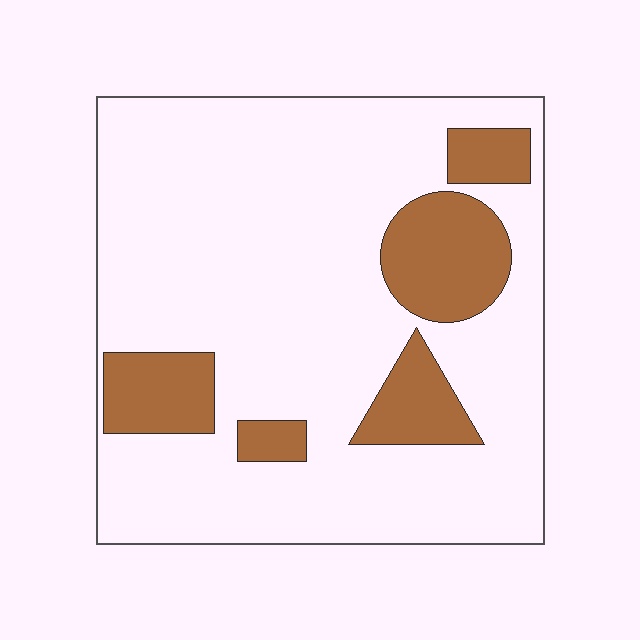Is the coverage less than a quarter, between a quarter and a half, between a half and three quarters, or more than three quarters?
Less than a quarter.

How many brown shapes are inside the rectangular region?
5.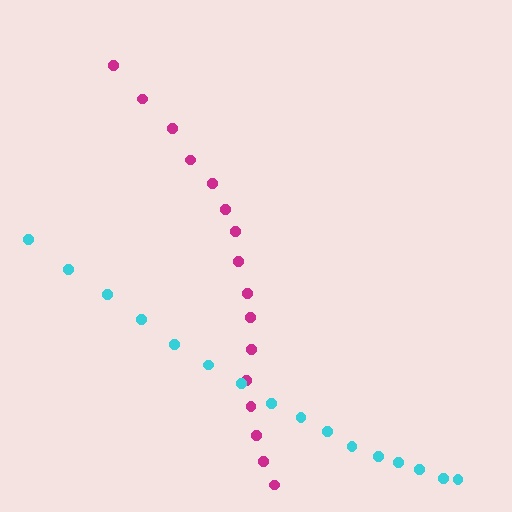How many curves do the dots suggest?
There are 2 distinct paths.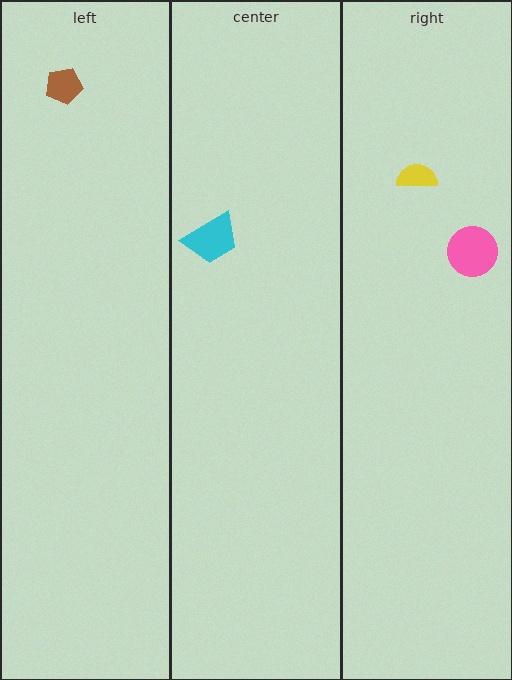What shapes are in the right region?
The yellow semicircle, the pink circle.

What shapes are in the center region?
The cyan trapezoid.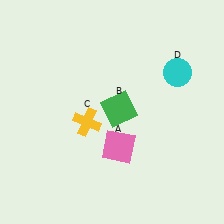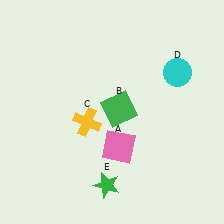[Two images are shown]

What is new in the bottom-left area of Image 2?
A green star (E) was added in the bottom-left area of Image 2.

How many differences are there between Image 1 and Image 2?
There is 1 difference between the two images.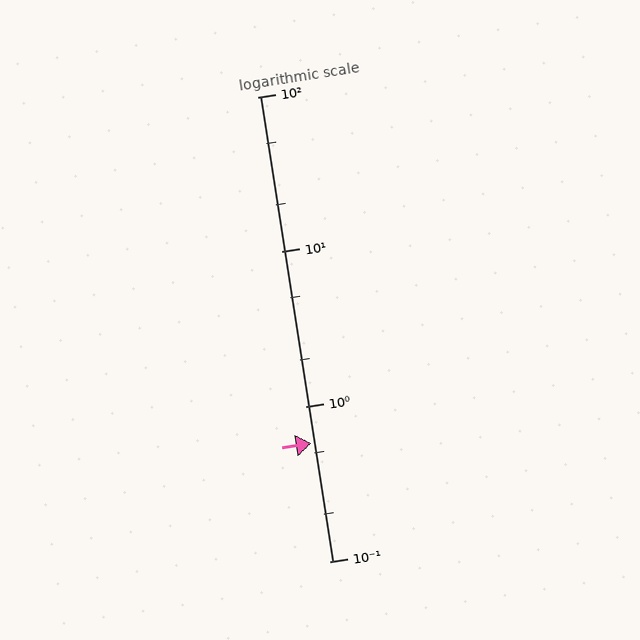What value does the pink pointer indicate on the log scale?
The pointer indicates approximately 0.58.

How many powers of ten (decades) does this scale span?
The scale spans 3 decades, from 0.1 to 100.